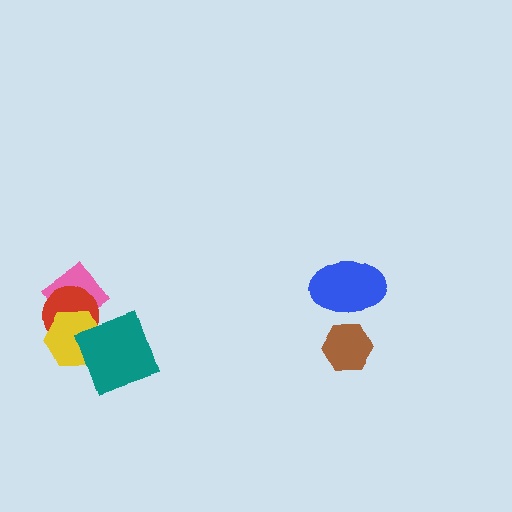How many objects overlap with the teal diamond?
3 objects overlap with the teal diamond.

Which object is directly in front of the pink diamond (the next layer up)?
The red circle is directly in front of the pink diamond.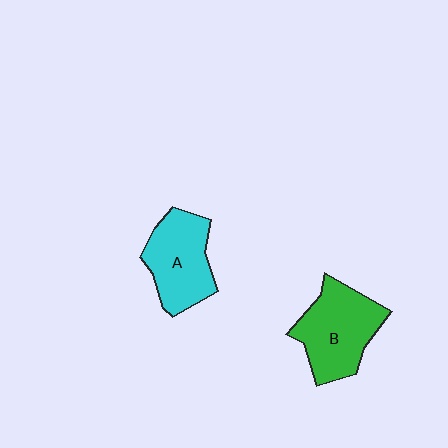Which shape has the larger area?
Shape B (green).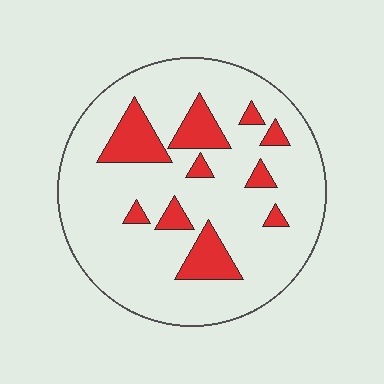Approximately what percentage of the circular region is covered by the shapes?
Approximately 15%.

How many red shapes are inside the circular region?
10.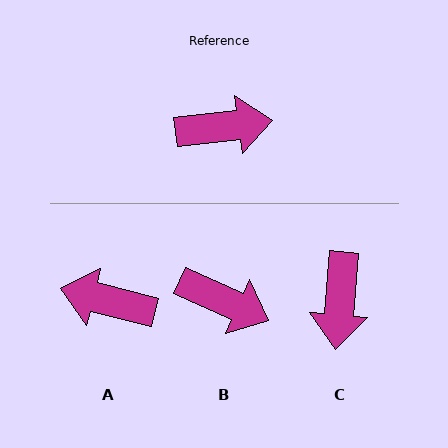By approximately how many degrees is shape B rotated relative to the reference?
Approximately 31 degrees clockwise.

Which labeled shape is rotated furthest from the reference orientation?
A, about 159 degrees away.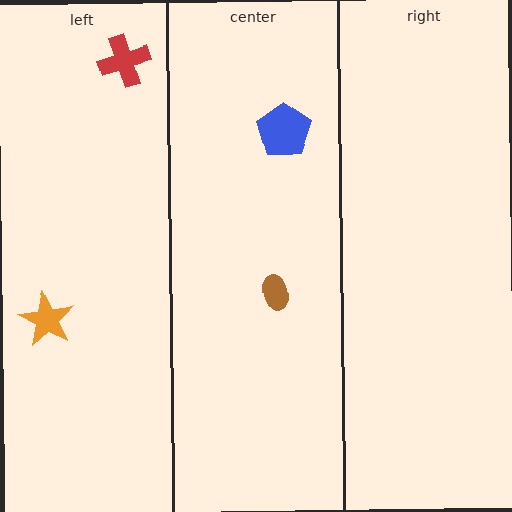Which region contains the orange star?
The left region.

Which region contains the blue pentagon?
The center region.